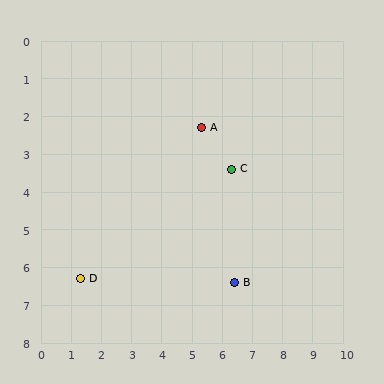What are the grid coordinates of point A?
Point A is at approximately (5.3, 2.3).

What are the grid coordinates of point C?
Point C is at approximately (6.3, 3.4).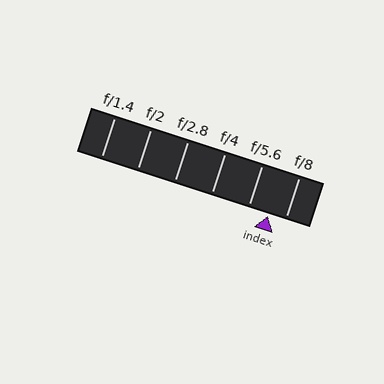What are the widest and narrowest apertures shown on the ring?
The widest aperture shown is f/1.4 and the narrowest is f/8.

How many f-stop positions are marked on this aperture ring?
There are 6 f-stop positions marked.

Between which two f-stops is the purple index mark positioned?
The index mark is between f/5.6 and f/8.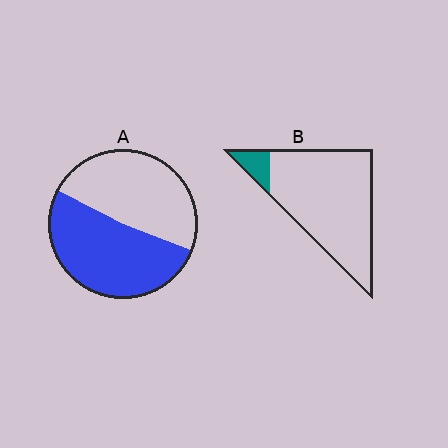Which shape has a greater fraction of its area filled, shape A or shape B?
Shape A.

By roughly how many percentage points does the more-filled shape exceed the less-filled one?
By roughly 40 percentage points (A over B).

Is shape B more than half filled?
No.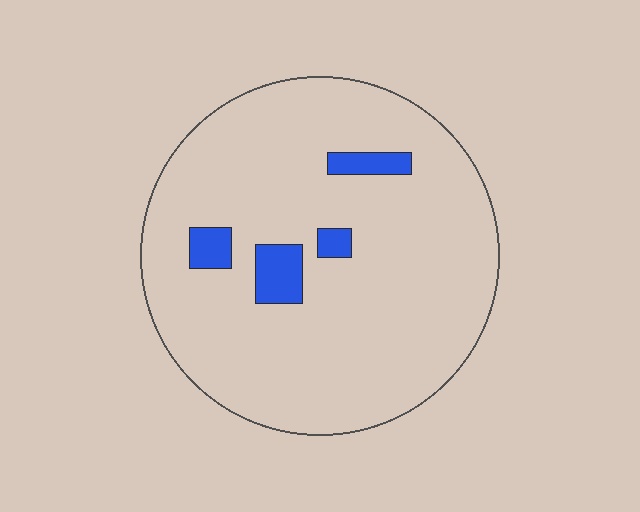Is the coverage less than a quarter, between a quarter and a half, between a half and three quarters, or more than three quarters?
Less than a quarter.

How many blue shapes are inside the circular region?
4.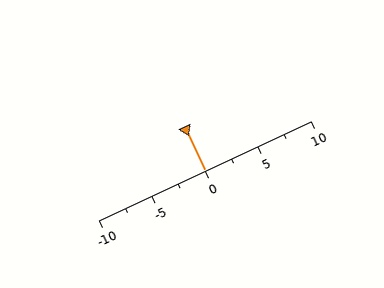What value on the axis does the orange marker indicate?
The marker indicates approximately 0.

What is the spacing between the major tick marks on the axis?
The major ticks are spaced 5 apart.